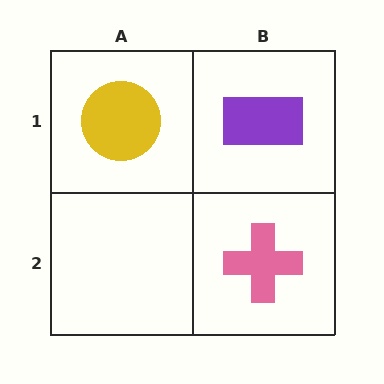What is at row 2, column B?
A pink cross.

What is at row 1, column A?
A yellow circle.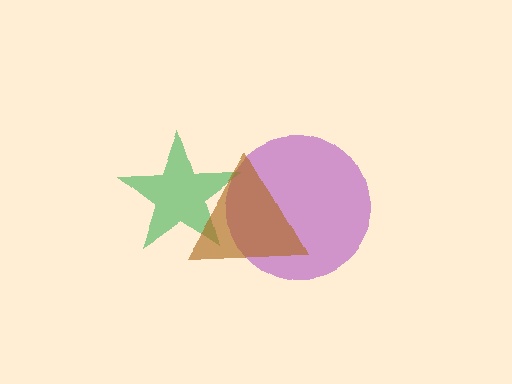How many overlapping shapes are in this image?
There are 3 overlapping shapes in the image.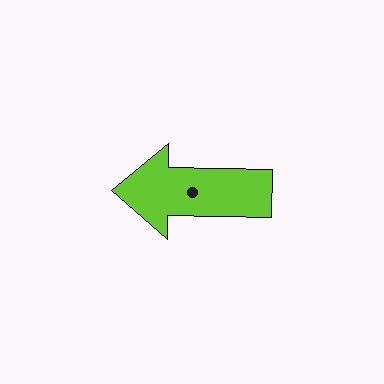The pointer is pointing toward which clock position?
Roughly 9 o'clock.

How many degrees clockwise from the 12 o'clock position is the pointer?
Approximately 271 degrees.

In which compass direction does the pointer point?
West.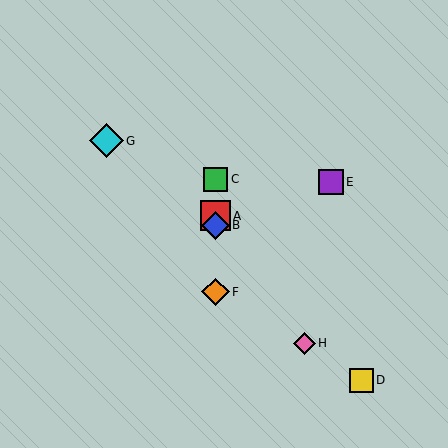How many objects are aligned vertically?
4 objects (A, B, C, F) are aligned vertically.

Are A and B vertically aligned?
Yes, both are at x≈215.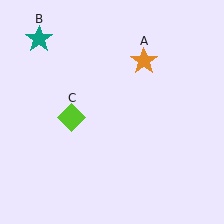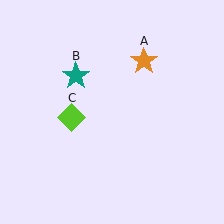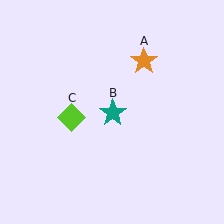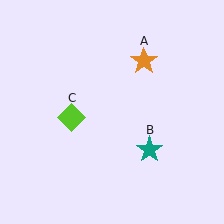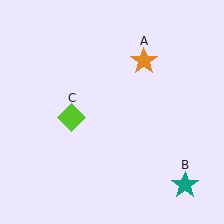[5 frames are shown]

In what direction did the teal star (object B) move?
The teal star (object B) moved down and to the right.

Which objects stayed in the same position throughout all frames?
Orange star (object A) and lime diamond (object C) remained stationary.